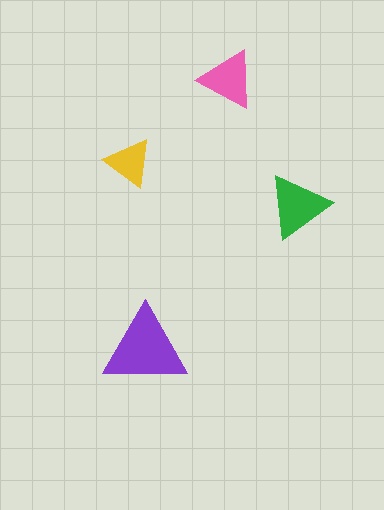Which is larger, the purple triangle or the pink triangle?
The purple one.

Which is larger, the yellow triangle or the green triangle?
The green one.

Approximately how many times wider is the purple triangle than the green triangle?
About 1.5 times wider.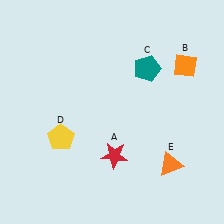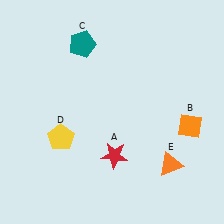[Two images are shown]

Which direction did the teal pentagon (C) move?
The teal pentagon (C) moved left.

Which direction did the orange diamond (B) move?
The orange diamond (B) moved down.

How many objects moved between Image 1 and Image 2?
2 objects moved between the two images.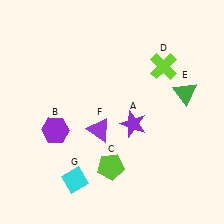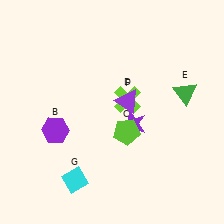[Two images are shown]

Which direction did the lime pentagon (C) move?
The lime pentagon (C) moved up.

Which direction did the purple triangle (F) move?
The purple triangle (F) moved up.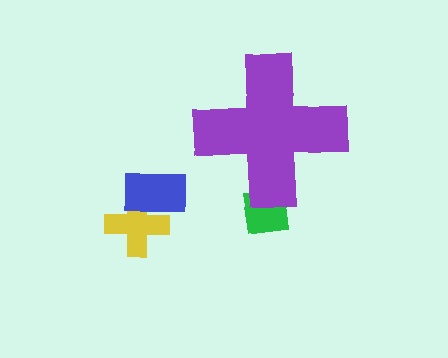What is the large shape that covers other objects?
A purple cross.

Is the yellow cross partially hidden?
No, the yellow cross is fully visible.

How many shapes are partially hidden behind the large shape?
1 shape is partially hidden.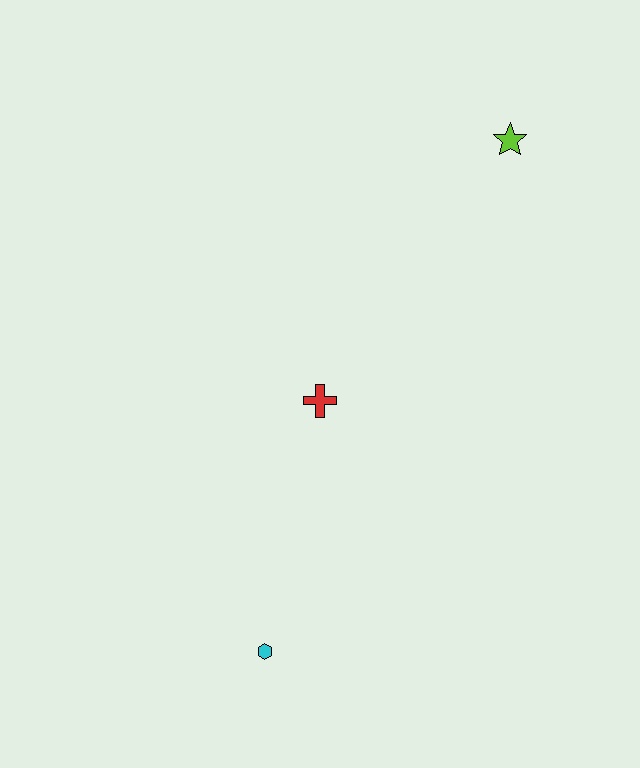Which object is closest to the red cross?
The cyan hexagon is closest to the red cross.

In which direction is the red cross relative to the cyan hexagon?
The red cross is above the cyan hexagon.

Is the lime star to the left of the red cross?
No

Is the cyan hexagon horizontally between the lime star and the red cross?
No